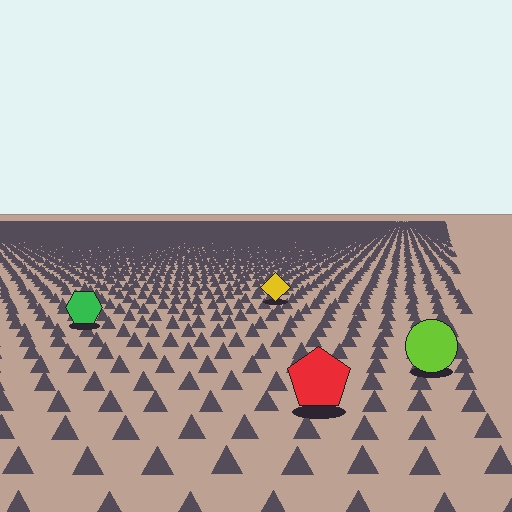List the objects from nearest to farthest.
From nearest to farthest: the red pentagon, the lime circle, the green hexagon, the yellow diamond.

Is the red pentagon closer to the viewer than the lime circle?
Yes. The red pentagon is closer — you can tell from the texture gradient: the ground texture is coarser near it.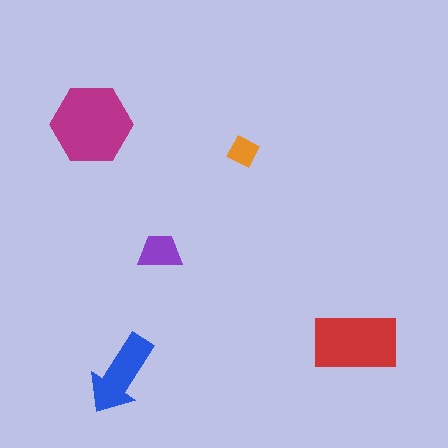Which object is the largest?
The magenta hexagon.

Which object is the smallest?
The orange diamond.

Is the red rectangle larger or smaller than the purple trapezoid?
Larger.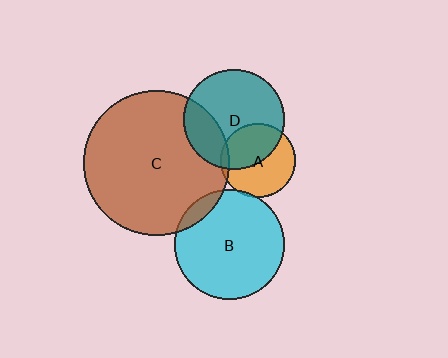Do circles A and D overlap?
Yes.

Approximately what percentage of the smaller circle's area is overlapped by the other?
Approximately 45%.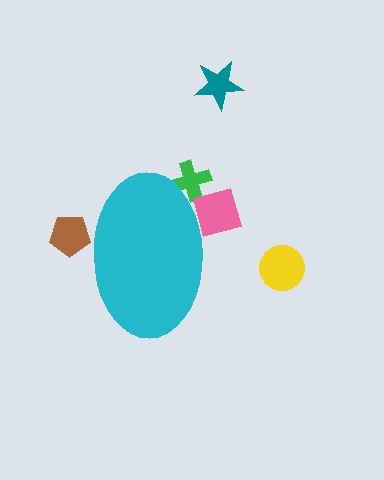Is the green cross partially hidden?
Yes, the green cross is partially hidden behind the cyan ellipse.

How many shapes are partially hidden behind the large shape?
3 shapes are partially hidden.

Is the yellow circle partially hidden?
No, the yellow circle is fully visible.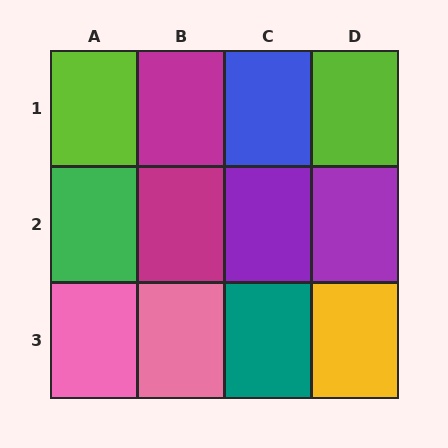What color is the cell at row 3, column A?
Pink.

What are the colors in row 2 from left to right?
Green, magenta, purple, purple.